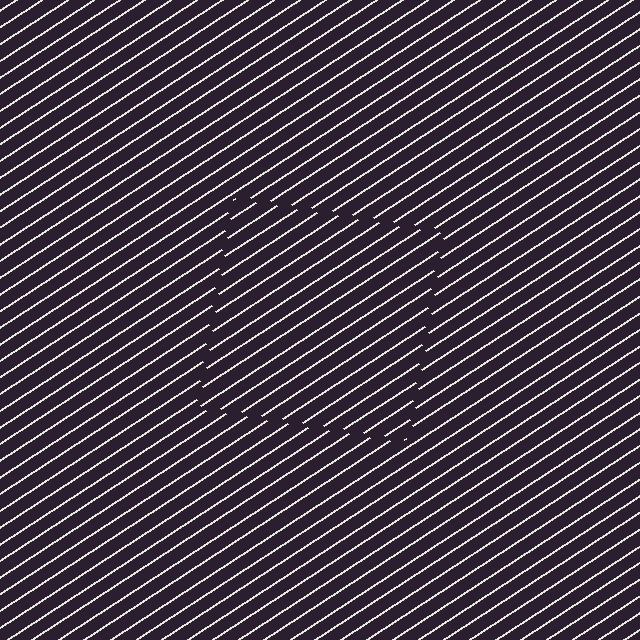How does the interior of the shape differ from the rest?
The interior of the shape contains the same grating, shifted by half a period — the contour is defined by the phase discontinuity where line-ends from the inner and outer gratings abut.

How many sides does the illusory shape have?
4 sides — the line-ends trace a square.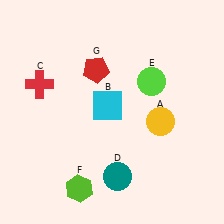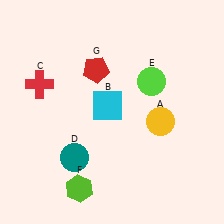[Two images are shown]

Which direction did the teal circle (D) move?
The teal circle (D) moved left.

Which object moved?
The teal circle (D) moved left.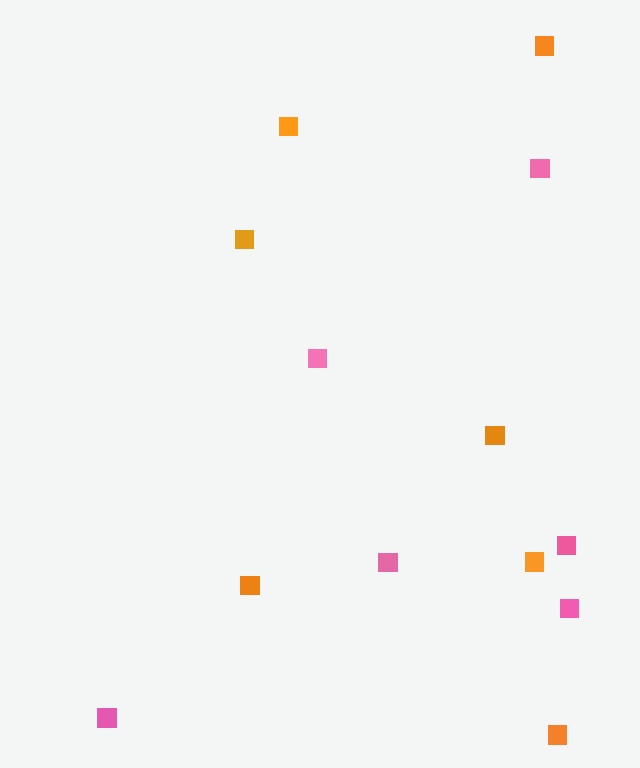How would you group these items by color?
There are 2 groups: one group of orange squares (7) and one group of pink squares (6).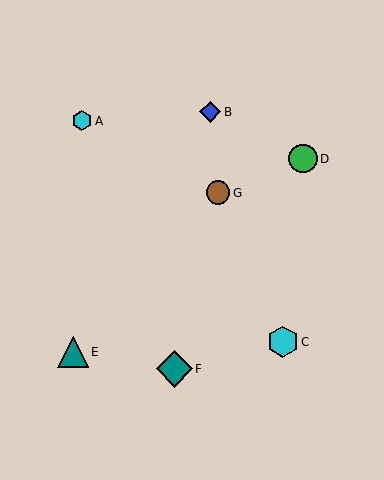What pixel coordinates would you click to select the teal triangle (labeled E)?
Click at (73, 352) to select the teal triangle E.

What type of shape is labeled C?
Shape C is a cyan hexagon.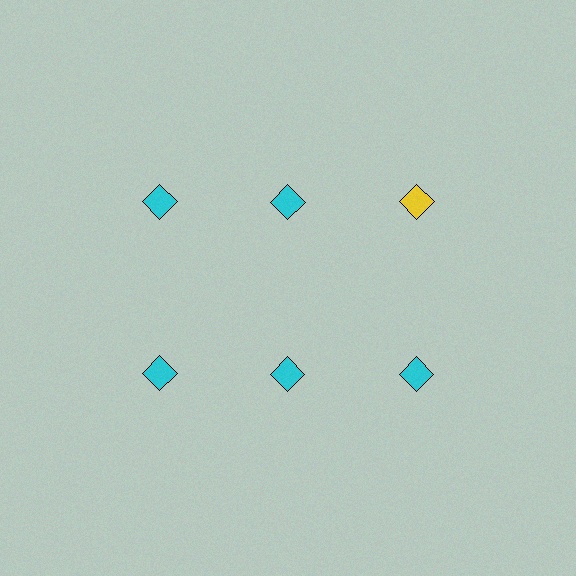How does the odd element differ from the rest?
It has a different color: yellow instead of cyan.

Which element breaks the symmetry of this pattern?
The yellow diamond in the top row, center column breaks the symmetry. All other shapes are cyan diamonds.